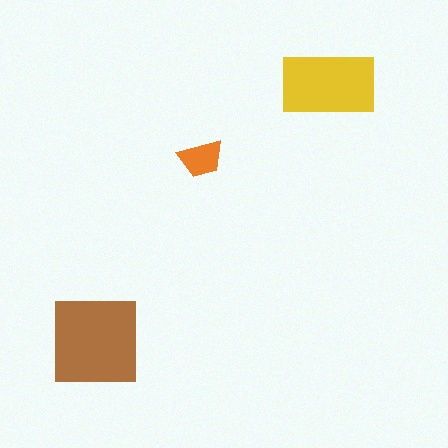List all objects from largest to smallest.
The brown square, the yellow rectangle, the orange trapezoid.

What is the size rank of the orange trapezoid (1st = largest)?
3rd.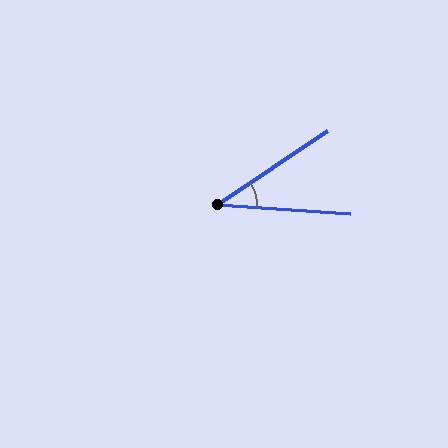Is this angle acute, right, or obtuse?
It is acute.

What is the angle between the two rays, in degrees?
Approximately 38 degrees.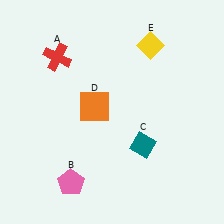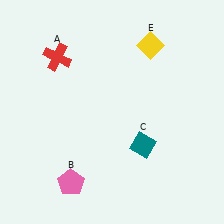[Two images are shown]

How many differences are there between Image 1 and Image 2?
There is 1 difference between the two images.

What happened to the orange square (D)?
The orange square (D) was removed in Image 2. It was in the top-left area of Image 1.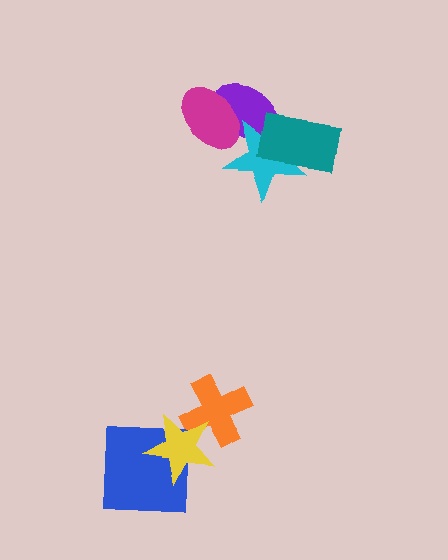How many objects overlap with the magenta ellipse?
2 objects overlap with the magenta ellipse.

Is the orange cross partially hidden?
Yes, it is partially covered by another shape.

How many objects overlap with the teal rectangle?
2 objects overlap with the teal rectangle.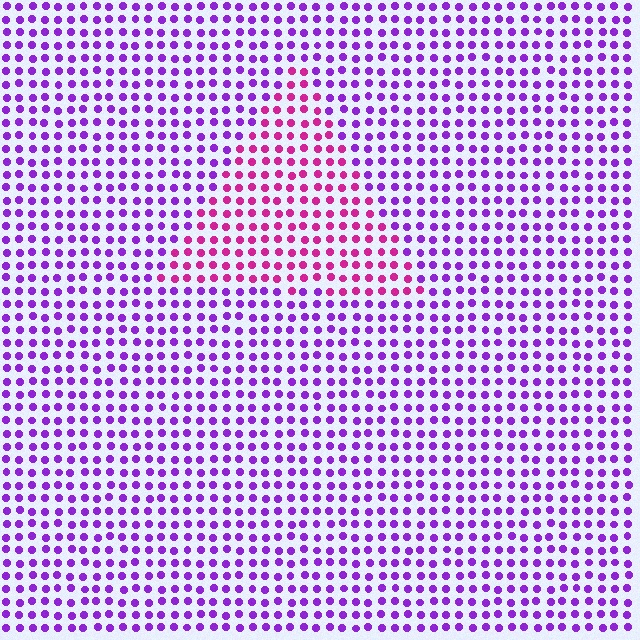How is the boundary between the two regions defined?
The boundary is defined purely by a slight shift in hue (about 43 degrees). Spacing, size, and orientation are identical on both sides.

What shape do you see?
I see a triangle.